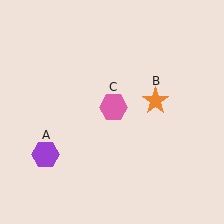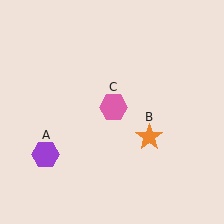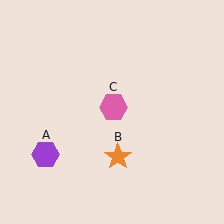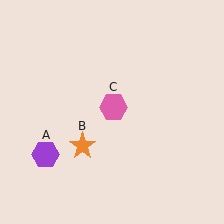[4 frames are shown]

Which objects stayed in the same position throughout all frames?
Purple hexagon (object A) and pink hexagon (object C) remained stationary.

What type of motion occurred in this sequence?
The orange star (object B) rotated clockwise around the center of the scene.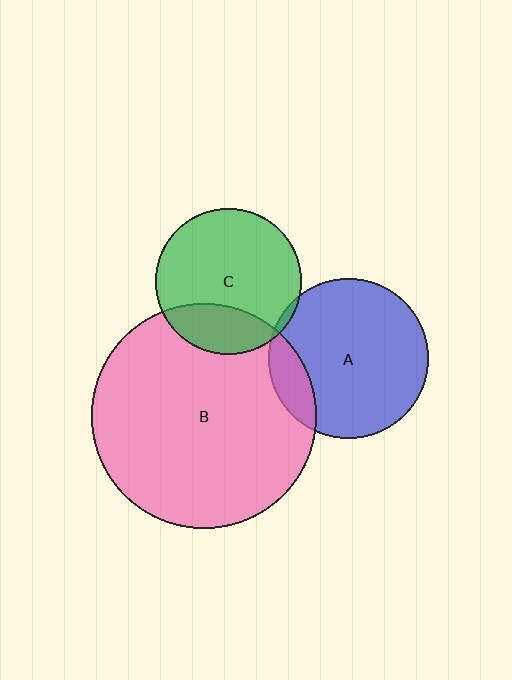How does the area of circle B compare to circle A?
Approximately 2.0 times.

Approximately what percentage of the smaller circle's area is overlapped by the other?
Approximately 15%.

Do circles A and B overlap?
Yes.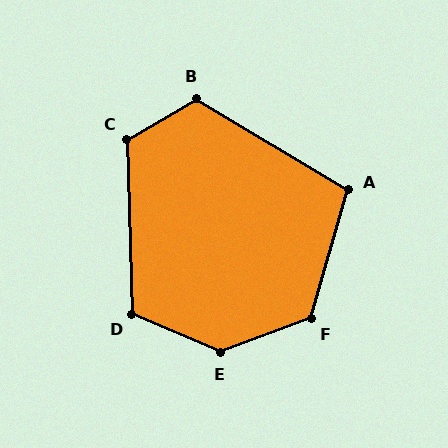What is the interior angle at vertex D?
Approximately 115 degrees (obtuse).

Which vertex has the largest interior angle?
E, at approximately 136 degrees.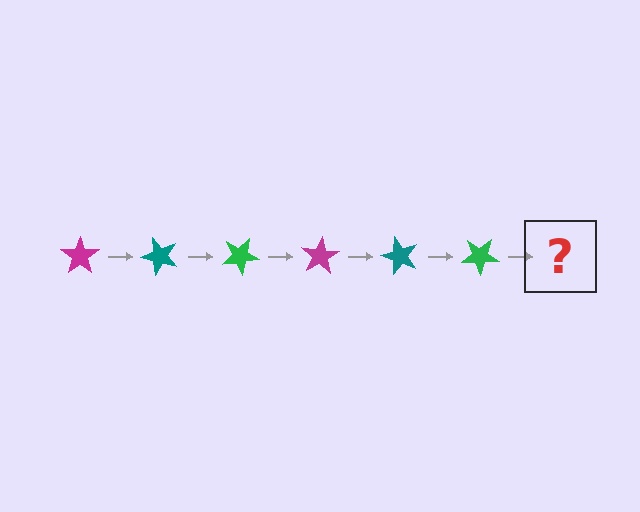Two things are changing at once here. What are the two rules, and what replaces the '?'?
The two rules are that it rotates 50 degrees each step and the color cycles through magenta, teal, and green. The '?' should be a magenta star, rotated 300 degrees from the start.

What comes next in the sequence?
The next element should be a magenta star, rotated 300 degrees from the start.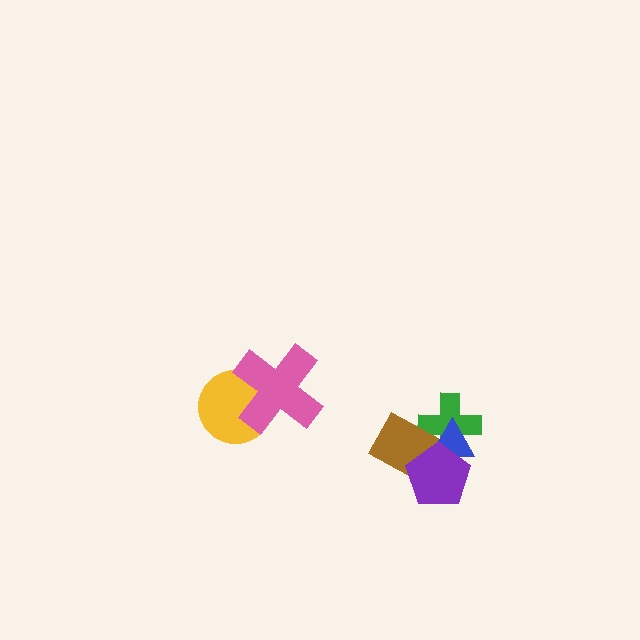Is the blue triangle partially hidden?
Yes, it is partially covered by another shape.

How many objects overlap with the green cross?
3 objects overlap with the green cross.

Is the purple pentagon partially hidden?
No, no other shape covers it.